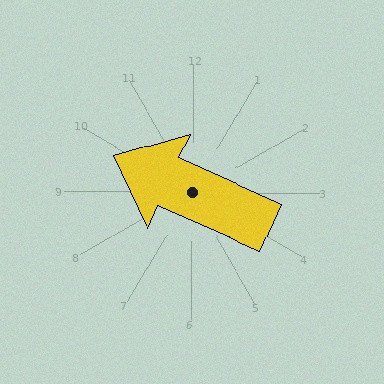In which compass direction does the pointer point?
Northwest.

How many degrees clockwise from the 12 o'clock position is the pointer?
Approximately 294 degrees.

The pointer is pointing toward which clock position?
Roughly 10 o'clock.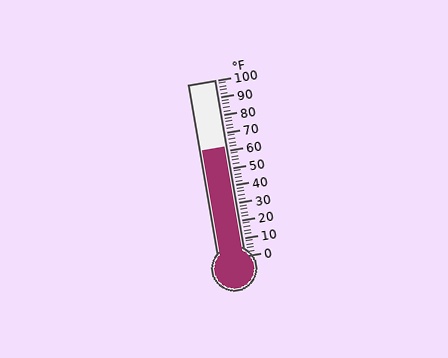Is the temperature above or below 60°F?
The temperature is above 60°F.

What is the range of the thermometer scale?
The thermometer scale ranges from 0°F to 100°F.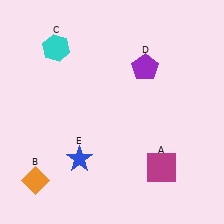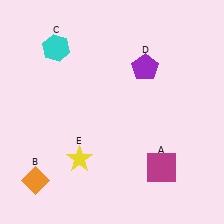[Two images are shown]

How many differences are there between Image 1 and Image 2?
There is 1 difference between the two images.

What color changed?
The star (E) changed from blue in Image 1 to yellow in Image 2.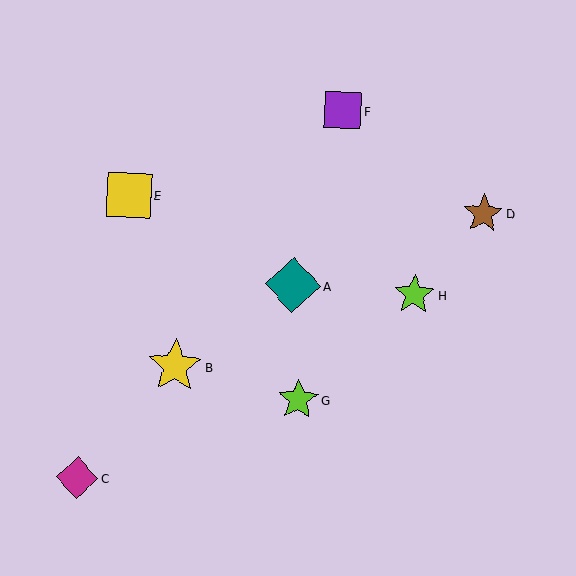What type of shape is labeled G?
Shape G is a lime star.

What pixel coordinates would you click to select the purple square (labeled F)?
Click at (343, 110) to select the purple square F.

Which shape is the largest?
The teal diamond (labeled A) is the largest.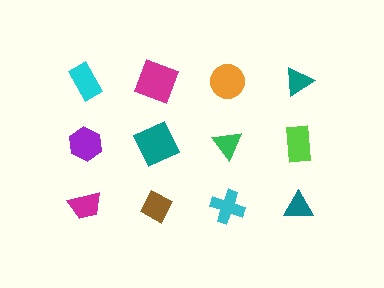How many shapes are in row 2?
4 shapes.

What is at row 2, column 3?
A green triangle.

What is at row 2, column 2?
A teal square.